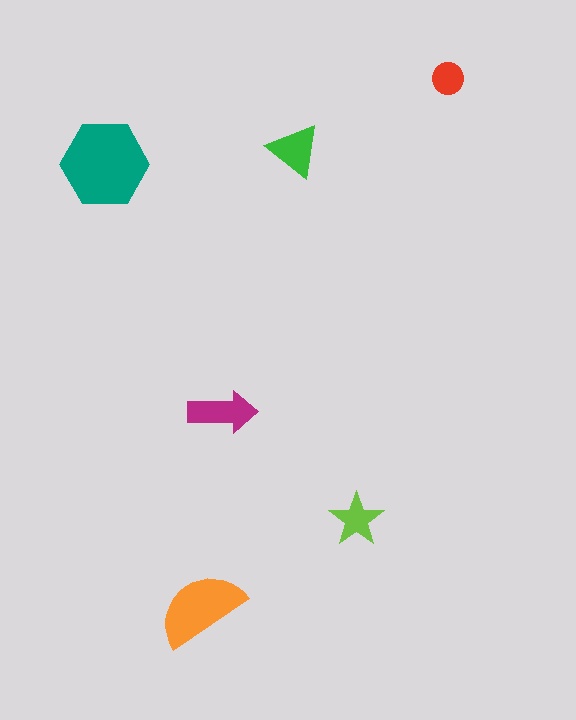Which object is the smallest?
The red circle.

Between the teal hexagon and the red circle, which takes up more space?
The teal hexagon.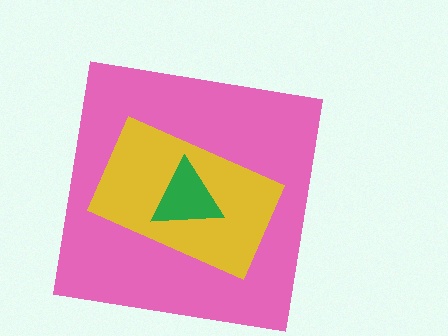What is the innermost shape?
The green triangle.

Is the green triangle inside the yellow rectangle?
Yes.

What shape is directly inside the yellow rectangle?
The green triangle.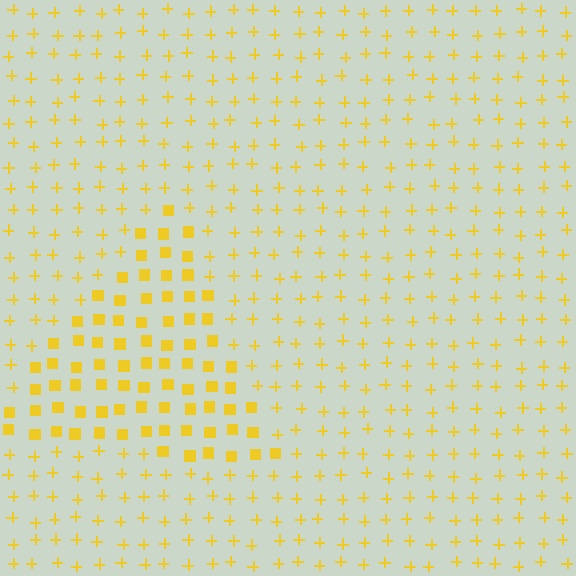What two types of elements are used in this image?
The image uses squares inside the triangle region and plus signs outside it.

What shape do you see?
I see a triangle.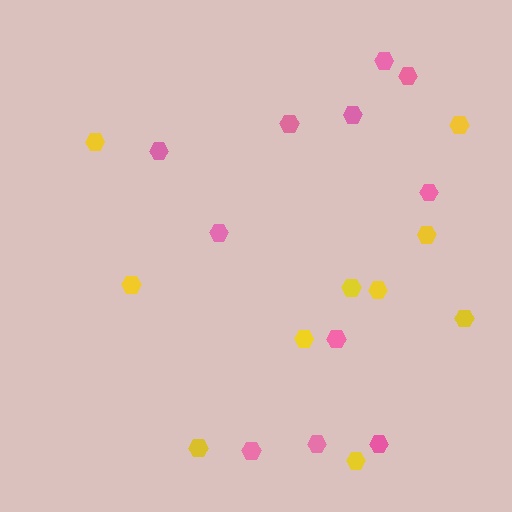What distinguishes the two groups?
There are 2 groups: one group of pink hexagons (11) and one group of yellow hexagons (10).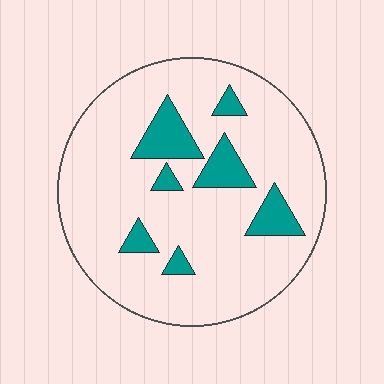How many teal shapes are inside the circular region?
7.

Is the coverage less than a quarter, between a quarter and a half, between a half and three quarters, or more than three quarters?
Less than a quarter.